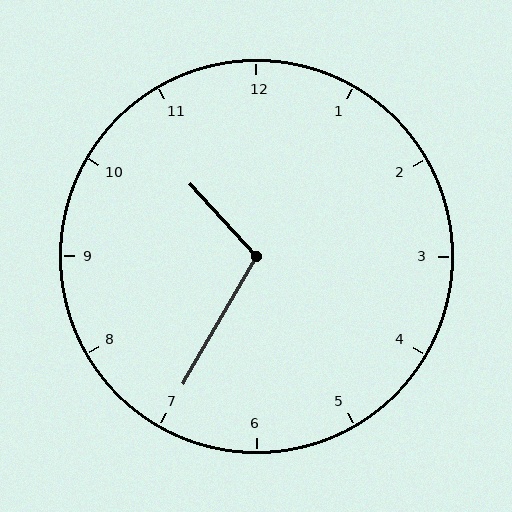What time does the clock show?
10:35.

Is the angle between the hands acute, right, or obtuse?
It is obtuse.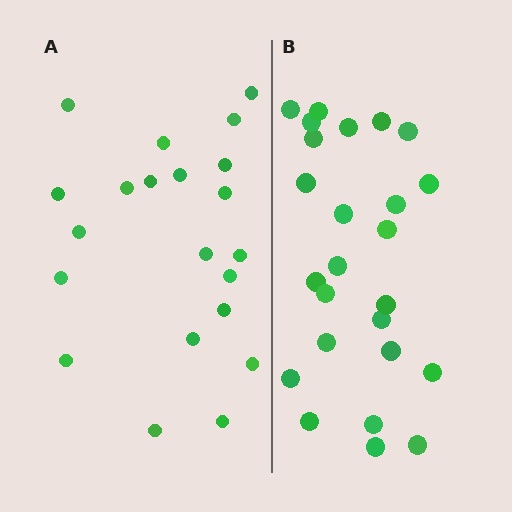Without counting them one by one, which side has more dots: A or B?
Region B (the right region) has more dots.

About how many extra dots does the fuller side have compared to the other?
Region B has about 4 more dots than region A.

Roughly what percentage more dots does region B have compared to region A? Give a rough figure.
About 20% more.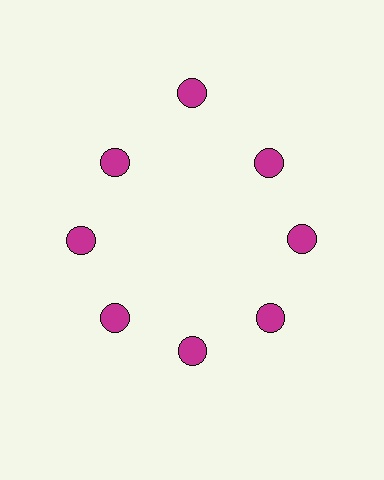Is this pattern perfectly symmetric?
No. The 8 magenta circles are arranged in a ring, but one element near the 12 o'clock position is pushed outward from the center, breaking the 8-fold rotational symmetry.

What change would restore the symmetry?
The symmetry would be restored by moving it inward, back onto the ring so that all 8 circles sit at equal angles and equal distance from the center.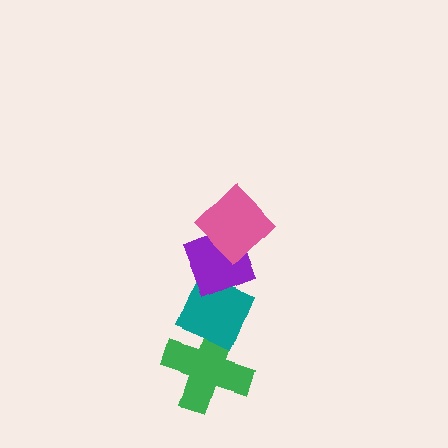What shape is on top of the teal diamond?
The purple diamond is on top of the teal diamond.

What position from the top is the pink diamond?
The pink diamond is 1st from the top.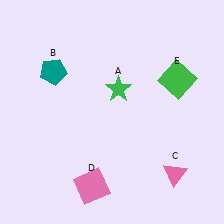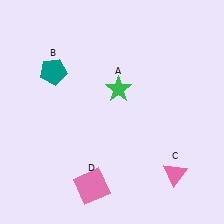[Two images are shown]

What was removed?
The green square (E) was removed in Image 2.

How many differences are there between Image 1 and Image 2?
There is 1 difference between the two images.